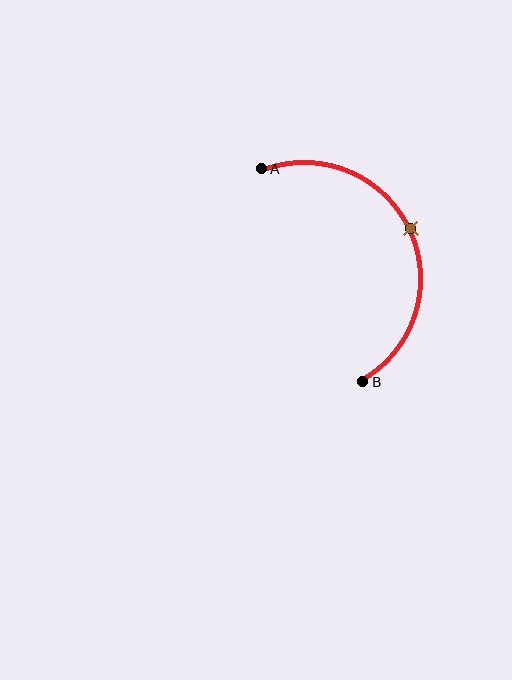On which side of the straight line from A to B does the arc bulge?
The arc bulges to the right of the straight line connecting A and B.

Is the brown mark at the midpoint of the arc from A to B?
Yes. The brown mark lies on the arc at equal arc-length from both A and B — it is the arc midpoint.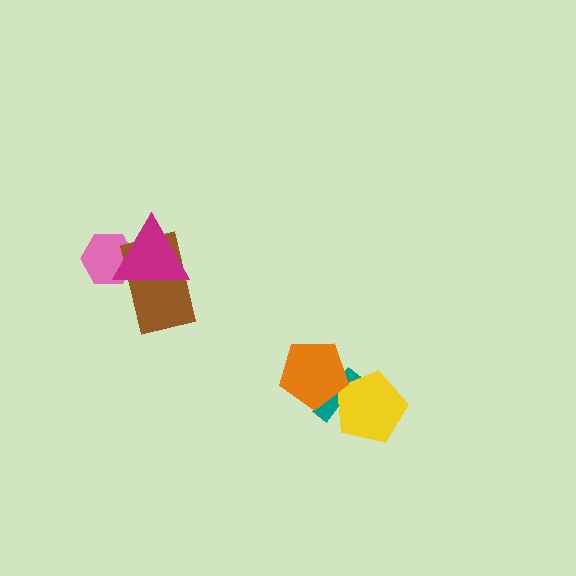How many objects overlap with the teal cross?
2 objects overlap with the teal cross.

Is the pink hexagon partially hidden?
Yes, it is partially covered by another shape.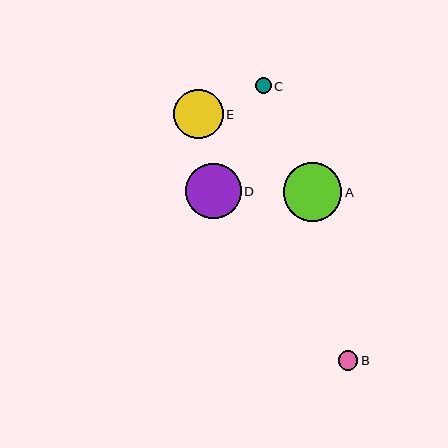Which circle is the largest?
Circle A is the largest with a size of approximately 58 pixels.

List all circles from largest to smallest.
From largest to smallest: A, D, E, B, C.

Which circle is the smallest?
Circle C is the smallest with a size of approximately 16 pixels.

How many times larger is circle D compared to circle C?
Circle D is approximately 3.5 times the size of circle C.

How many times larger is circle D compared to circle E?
Circle D is approximately 1.1 times the size of circle E.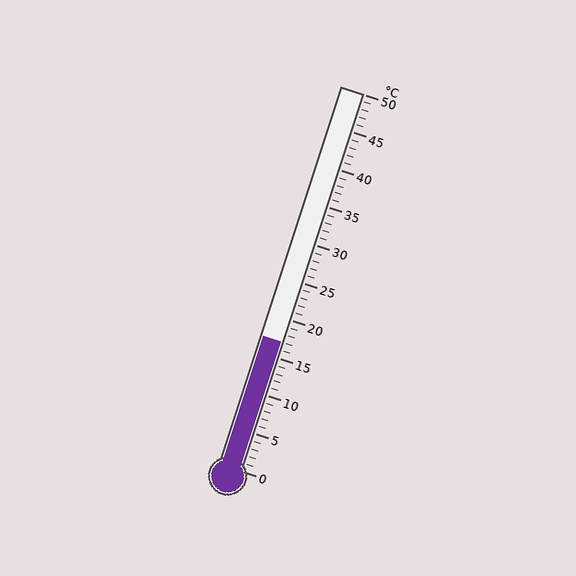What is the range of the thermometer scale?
The thermometer scale ranges from 0°C to 50°C.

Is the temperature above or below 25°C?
The temperature is below 25°C.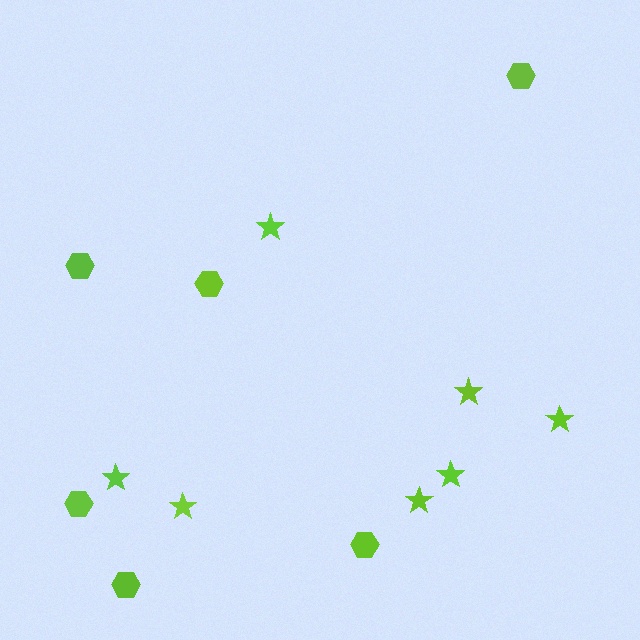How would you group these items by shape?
There are 2 groups: one group of stars (7) and one group of hexagons (6).